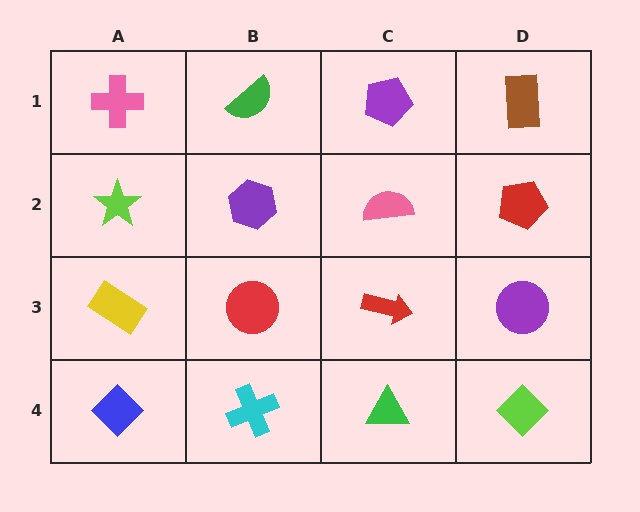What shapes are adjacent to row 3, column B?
A purple hexagon (row 2, column B), a cyan cross (row 4, column B), a yellow rectangle (row 3, column A), a red arrow (row 3, column C).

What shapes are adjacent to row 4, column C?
A red arrow (row 3, column C), a cyan cross (row 4, column B), a lime diamond (row 4, column D).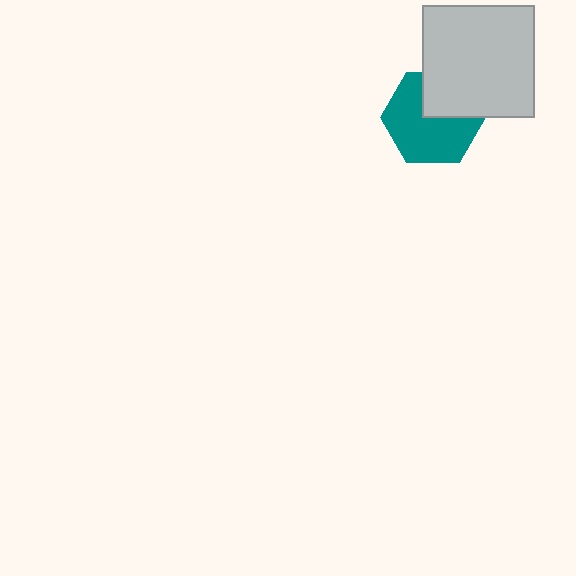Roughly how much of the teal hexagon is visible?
Most of it is visible (roughly 68%).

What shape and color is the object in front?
The object in front is a light gray square.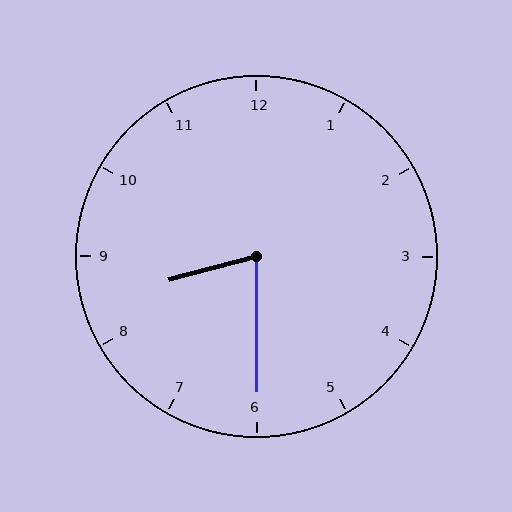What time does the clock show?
8:30.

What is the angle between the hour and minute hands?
Approximately 75 degrees.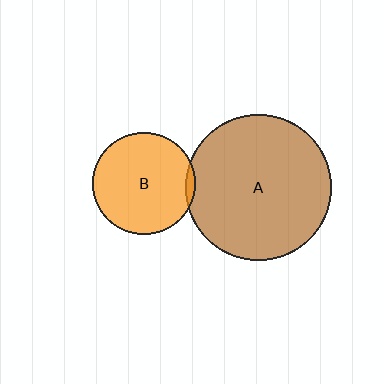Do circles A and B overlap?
Yes.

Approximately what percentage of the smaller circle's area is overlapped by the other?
Approximately 5%.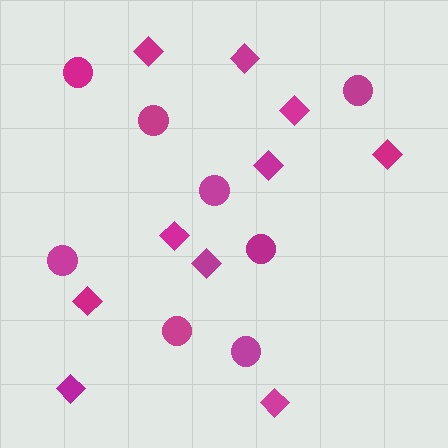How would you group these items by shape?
There are 2 groups: one group of circles (8) and one group of diamonds (10).